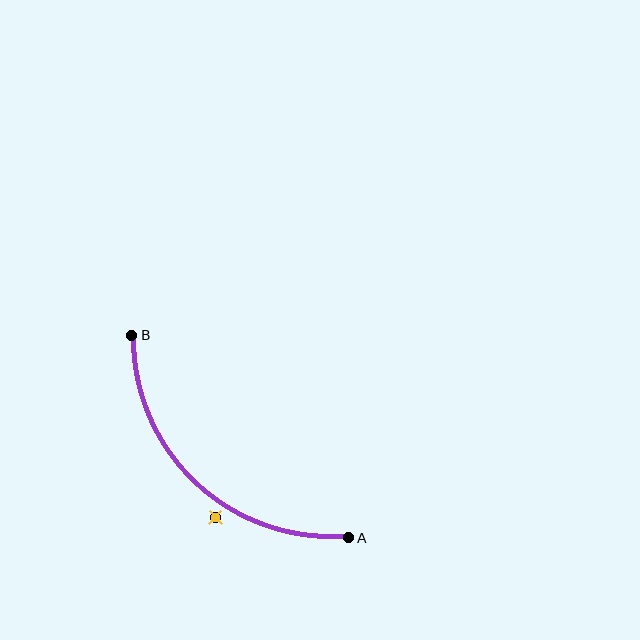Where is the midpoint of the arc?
The arc midpoint is the point on the curve farthest from the straight line joining A and B. It sits below and to the left of that line.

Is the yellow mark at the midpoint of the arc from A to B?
No — the yellow mark does not lie on the arc at all. It sits slightly outside the curve.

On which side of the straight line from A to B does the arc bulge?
The arc bulges below and to the left of the straight line connecting A and B.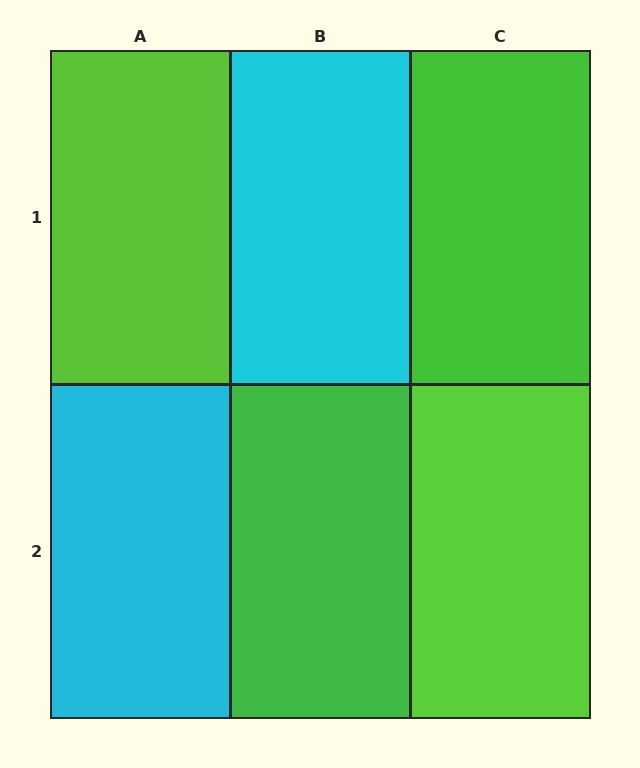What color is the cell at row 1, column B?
Cyan.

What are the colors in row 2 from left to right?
Cyan, green, lime.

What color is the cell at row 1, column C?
Green.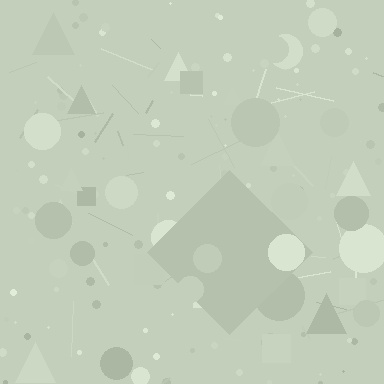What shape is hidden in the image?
A diamond is hidden in the image.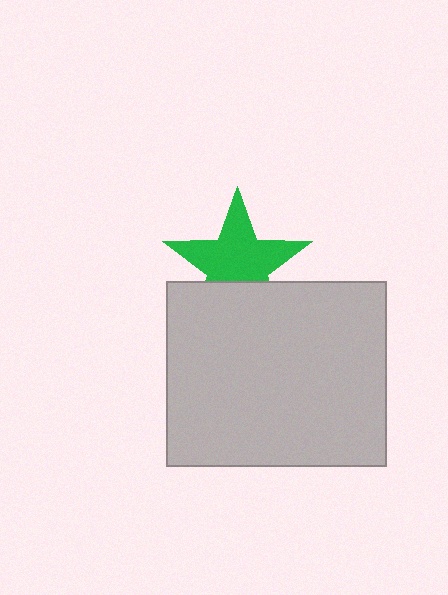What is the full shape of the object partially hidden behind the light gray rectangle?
The partially hidden object is a green star.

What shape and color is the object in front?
The object in front is a light gray rectangle.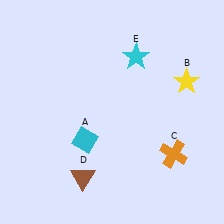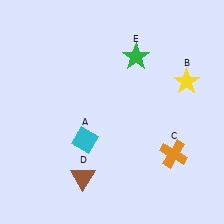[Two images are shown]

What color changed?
The star (E) changed from cyan in Image 1 to green in Image 2.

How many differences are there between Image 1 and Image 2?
There is 1 difference between the two images.